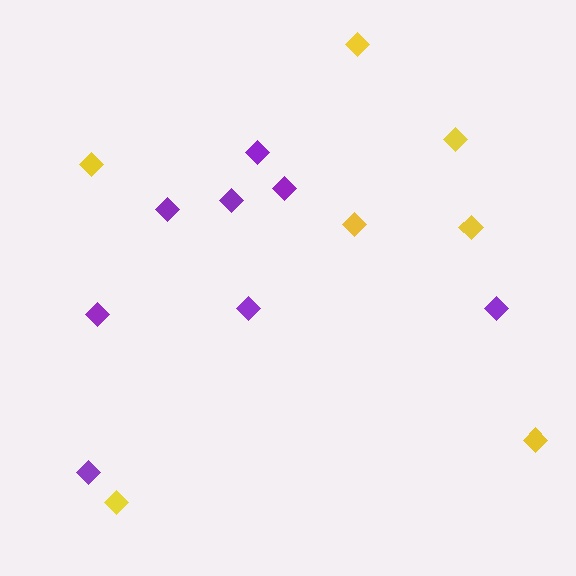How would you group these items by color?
There are 2 groups: one group of yellow diamonds (7) and one group of purple diamonds (8).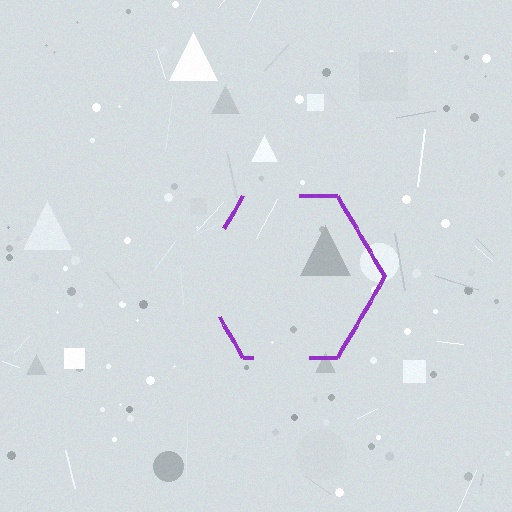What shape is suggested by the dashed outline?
The dashed outline suggests a hexagon.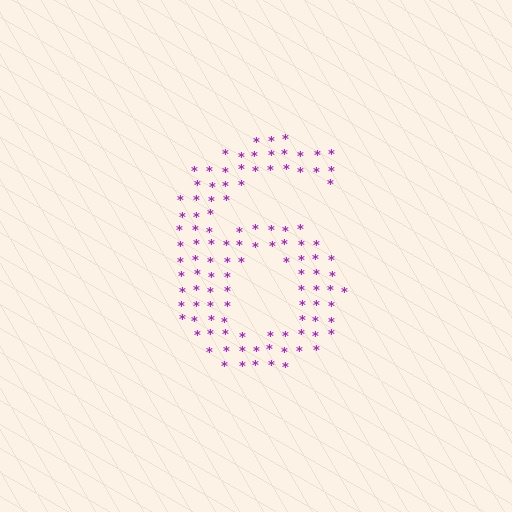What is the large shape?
The large shape is the digit 6.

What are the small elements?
The small elements are asterisks.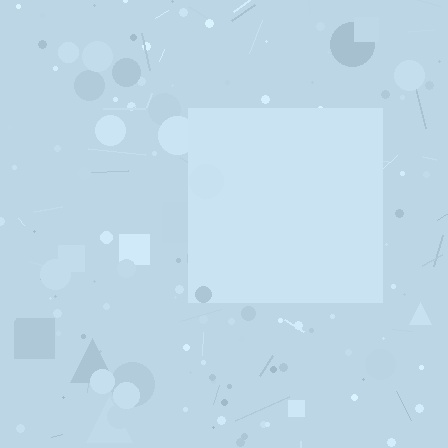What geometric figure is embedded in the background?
A square is embedded in the background.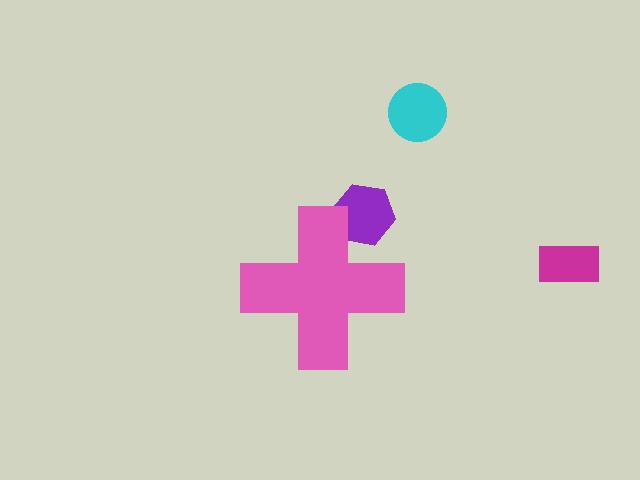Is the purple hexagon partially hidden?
Yes, the purple hexagon is partially hidden behind the pink cross.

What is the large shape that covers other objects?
A pink cross.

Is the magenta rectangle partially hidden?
No, the magenta rectangle is fully visible.